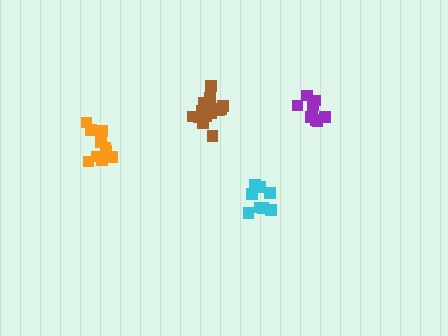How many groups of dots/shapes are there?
There are 4 groups.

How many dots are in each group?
Group 1: 9 dots, Group 2: 14 dots, Group 3: 8 dots, Group 4: 11 dots (42 total).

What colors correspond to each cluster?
The clusters are colored: purple, brown, cyan, orange.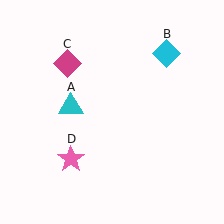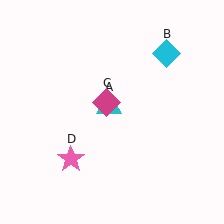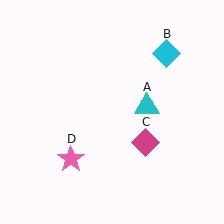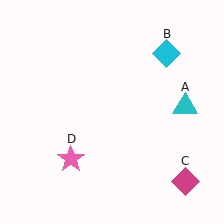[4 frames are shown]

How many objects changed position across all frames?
2 objects changed position: cyan triangle (object A), magenta diamond (object C).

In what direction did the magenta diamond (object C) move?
The magenta diamond (object C) moved down and to the right.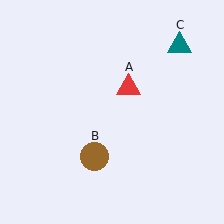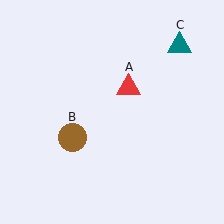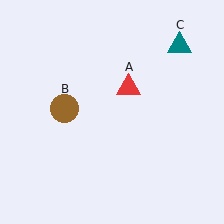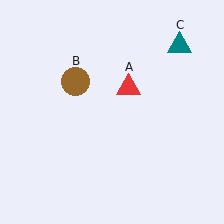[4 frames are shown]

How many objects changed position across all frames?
1 object changed position: brown circle (object B).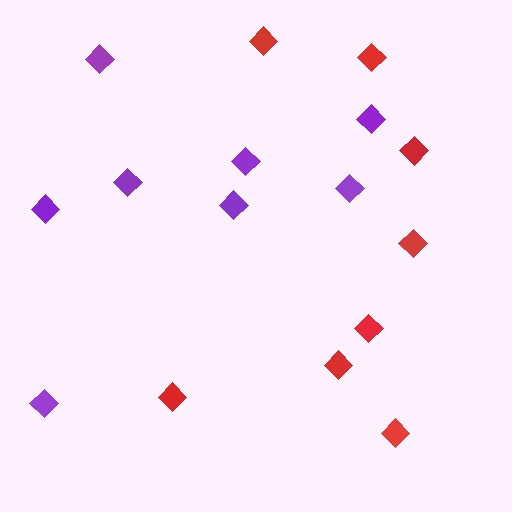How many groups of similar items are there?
There are 2 groups: one group of red diamonds (8) and one group of purple diamonds (8).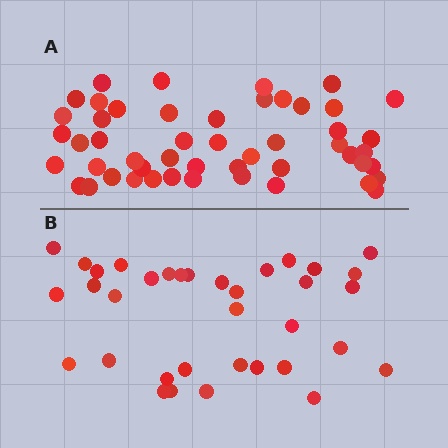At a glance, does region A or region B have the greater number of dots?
Region A (the top region) has more dots.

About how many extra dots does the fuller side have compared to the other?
Region A has approximately 15 more dots than region B.